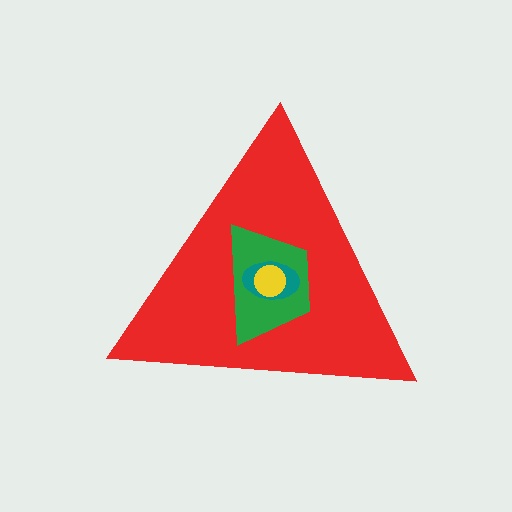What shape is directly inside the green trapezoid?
The teal ellipse.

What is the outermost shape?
The red triangle.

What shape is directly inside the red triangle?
The green trapezoid.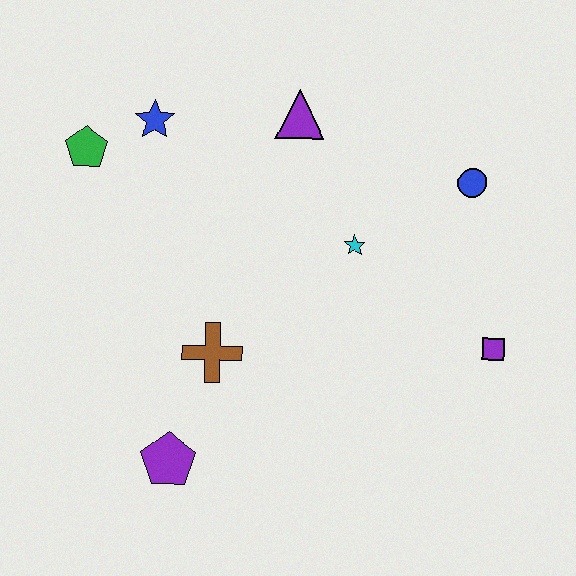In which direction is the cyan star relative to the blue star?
The cyan star is to the right of the blue star.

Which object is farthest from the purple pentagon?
The blue circle is farthest from the purple pentagon.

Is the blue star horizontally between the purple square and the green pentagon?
Yes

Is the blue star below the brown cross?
No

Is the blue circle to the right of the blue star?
Yes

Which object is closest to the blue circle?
The cyan star is closest to the blue circle.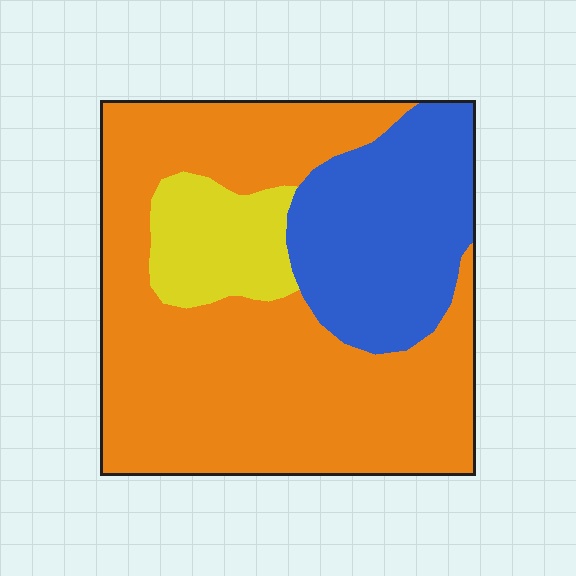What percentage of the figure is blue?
Blue takes up about one quarter (1/4) of the figure.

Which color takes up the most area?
Orange, at roughly 65%.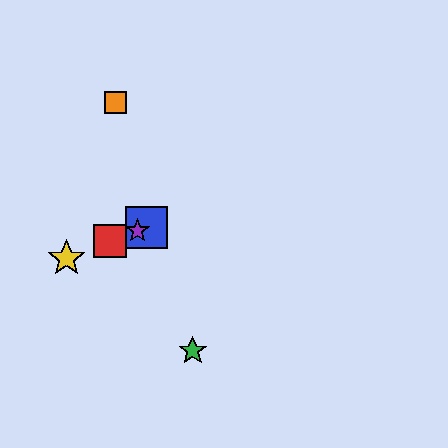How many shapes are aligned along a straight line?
4 shapes (the red square, the blue square, the yellow star, the purple star) are aligned along a straight line.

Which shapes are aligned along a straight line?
The red square, the blue square, the yellow star, the purple star are aligned along a straight line.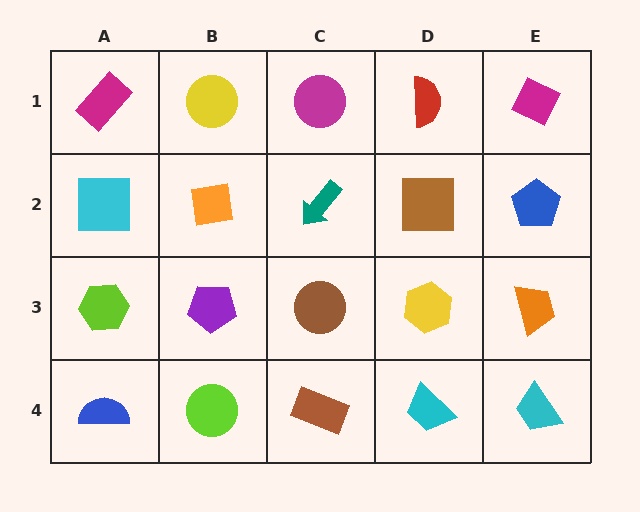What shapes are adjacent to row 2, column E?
A magenta diamond (row 1, column E), an orange trapezoid (row 3, column E), a brown square (row 2, column D).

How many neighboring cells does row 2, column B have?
4.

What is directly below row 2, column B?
A purple pentagon.